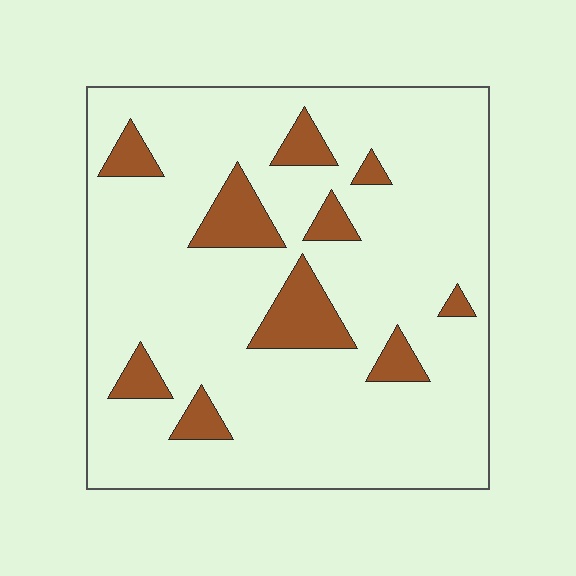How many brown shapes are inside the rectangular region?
10.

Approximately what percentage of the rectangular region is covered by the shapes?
Approximately 15%.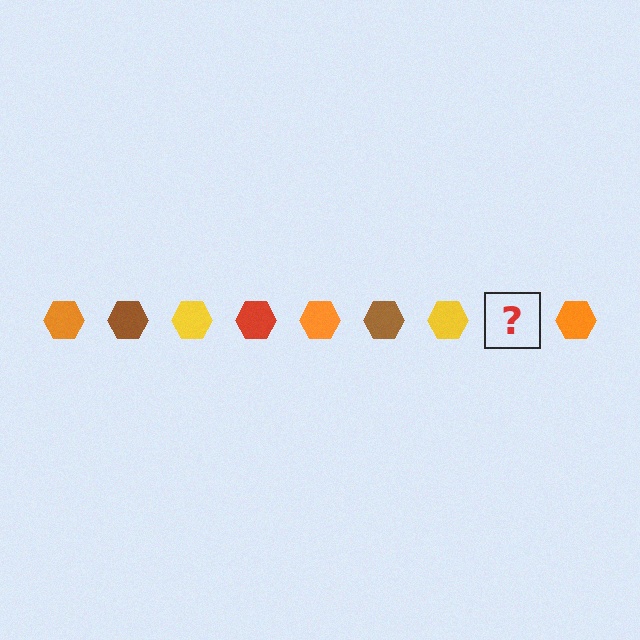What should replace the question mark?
The question mark should be replaced with a red hexagon.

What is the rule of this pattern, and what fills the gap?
The rule is that the pattern cycles through orange, brown, yellow, red hexagons. The gap should be filled with a red hexagon.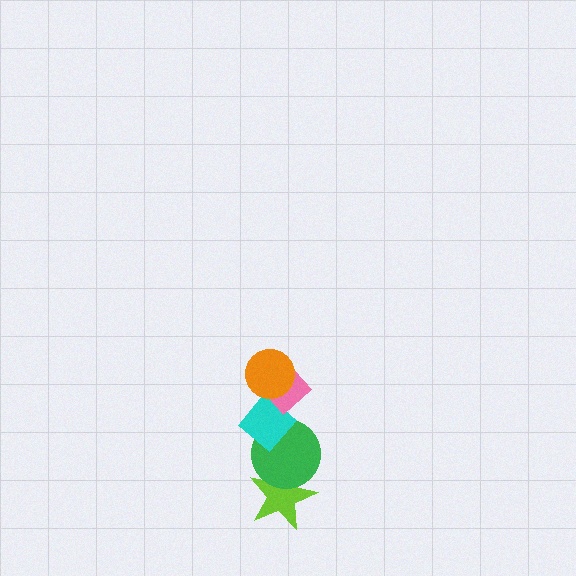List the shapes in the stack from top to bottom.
From top to bottom: the orange circle, the pink diamond, the cyan diamond, the green circle, the lime star.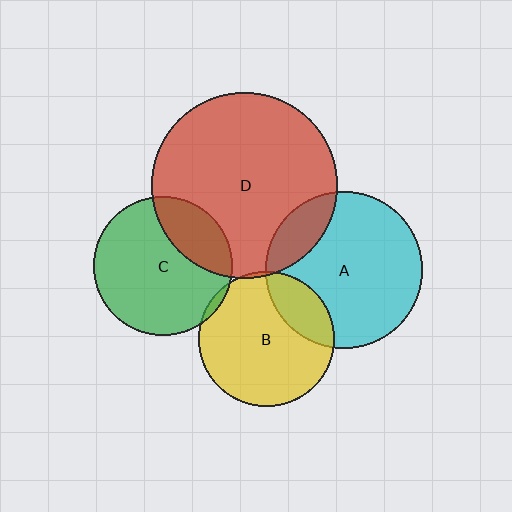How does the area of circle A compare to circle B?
Approximately 1.3 times.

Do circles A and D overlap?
Yes.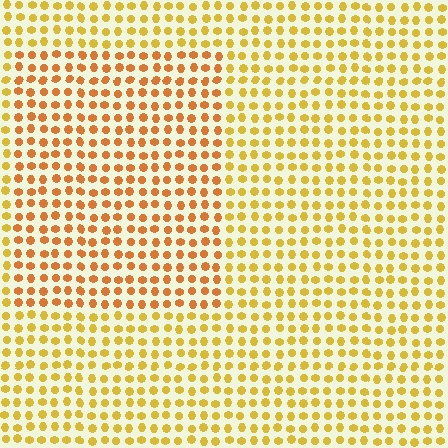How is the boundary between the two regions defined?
The boundary is defined purely by a slight shift in hue (about 25 degrees). Spacing, size, and orientation are identical on both sides.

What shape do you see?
I see a rectangle.